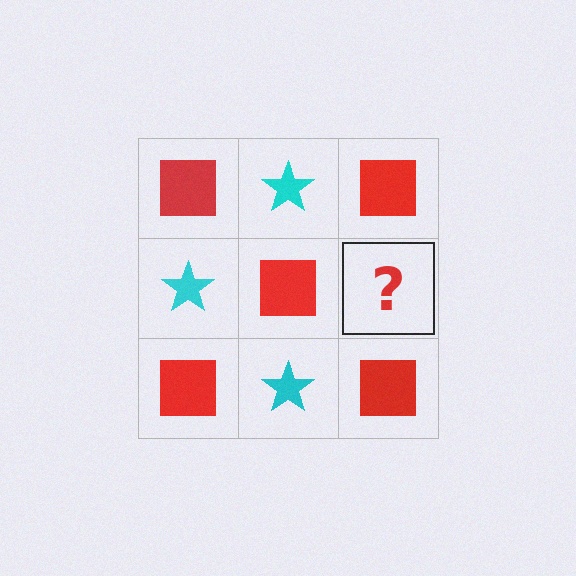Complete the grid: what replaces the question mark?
The question mark should be replaced with a cyan star.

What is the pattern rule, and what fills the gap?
The rule is that it alternates red square and cyan star in a checkerboard pattern. The gap should be filled with a cyan star.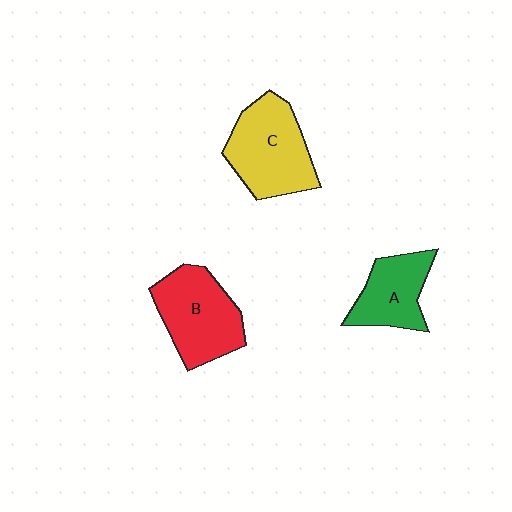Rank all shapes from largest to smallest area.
From largest to smallest: C (yellow), B (red), A (green).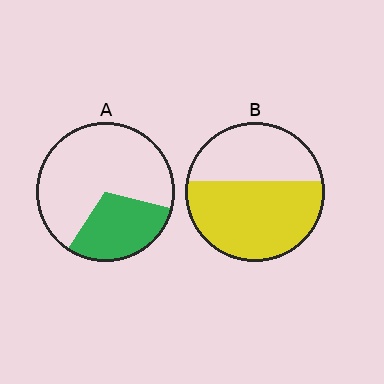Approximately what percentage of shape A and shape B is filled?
A is approximately 30% and B is approximately 60%.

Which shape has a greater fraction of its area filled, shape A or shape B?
Shape B.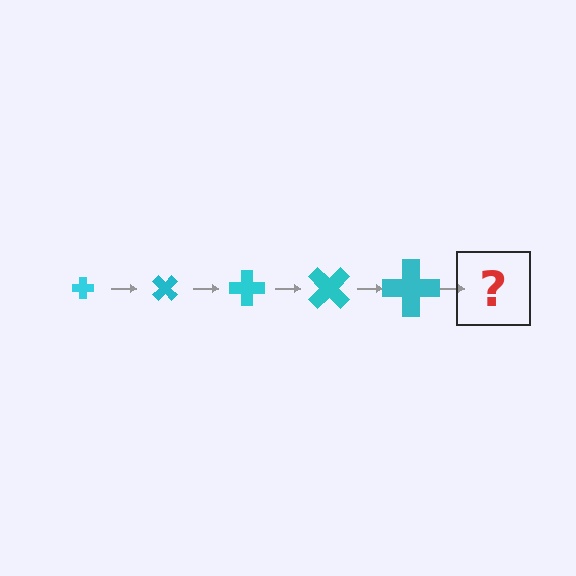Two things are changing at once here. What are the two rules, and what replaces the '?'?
The two rules are that the cross grows larger each step and it rotates 45 degrees each step. The '?' should be a cross, larger than the previous one and rotated 225 degrees from the start.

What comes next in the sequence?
The next element should be a cross, larger than the previous one and rotated 225 degrees from the start.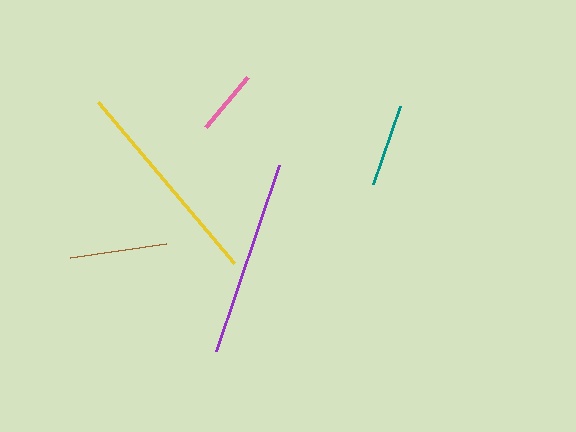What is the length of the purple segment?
The purple segment is approximately 197 pixels long.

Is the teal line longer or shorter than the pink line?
The teal line is longer than the pink line.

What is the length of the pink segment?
The pink segment is approximately 66 pixels long.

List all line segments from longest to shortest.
From longest to shortest: yellow, purple, brown, teal, pink.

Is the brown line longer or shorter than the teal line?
The brown line is longer than the teal line.